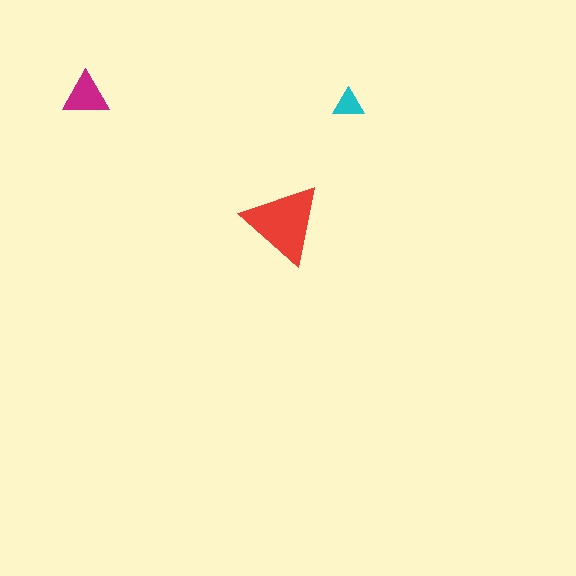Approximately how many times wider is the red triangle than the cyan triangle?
About 2.5 times wider.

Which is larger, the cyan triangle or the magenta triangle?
The magenta one.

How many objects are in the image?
There are 3 objects in the image.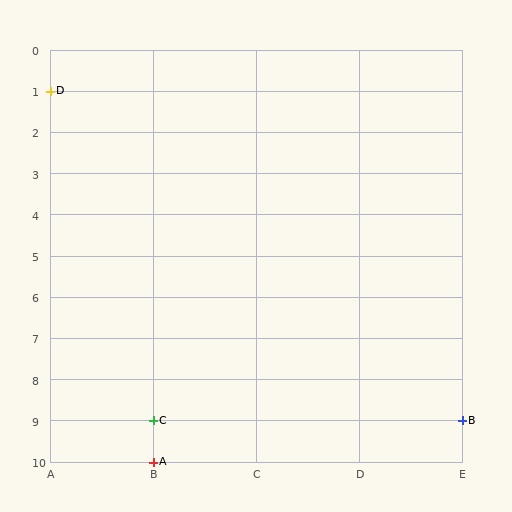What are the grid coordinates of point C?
Point C is at grid coordinates (B, 9).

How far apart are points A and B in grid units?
Points A and B are 3 columns and 1 row apart (about 3.2 grid units diagonally).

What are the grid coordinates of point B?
Point B is at grid coordinates (E, 9).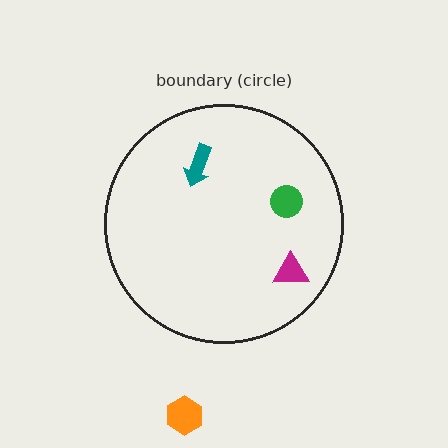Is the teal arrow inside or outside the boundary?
Inside.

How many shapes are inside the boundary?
3 inside, 1 outside.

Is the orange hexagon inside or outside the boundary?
Outside.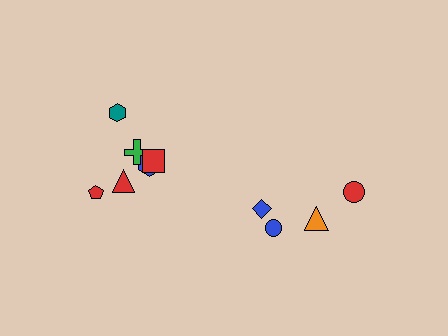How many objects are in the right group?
There are 4 objects.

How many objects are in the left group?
There are 6 objects.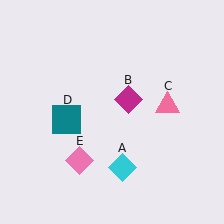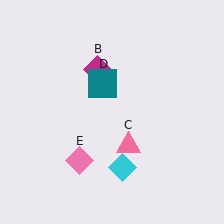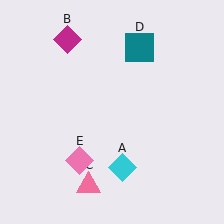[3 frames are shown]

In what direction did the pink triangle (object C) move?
The pink triangle (object C) moved down and to the left.